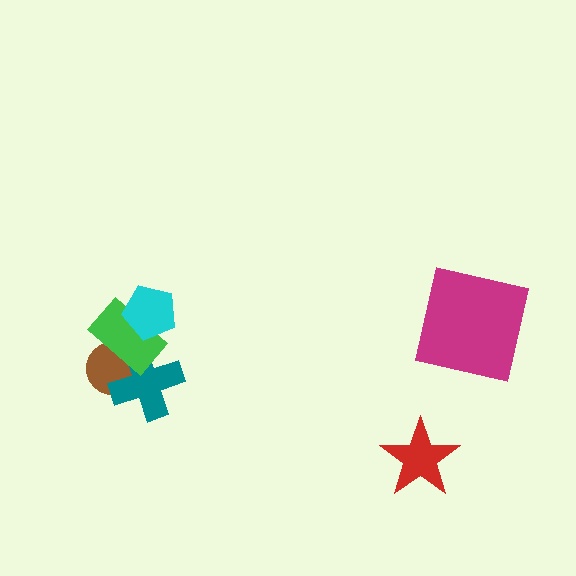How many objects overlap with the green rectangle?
3 objects overlap with the green rectangle.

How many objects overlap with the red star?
0 objects overlap with the red star.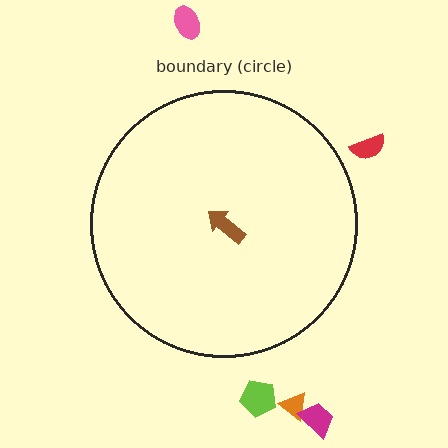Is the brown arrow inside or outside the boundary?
Inside.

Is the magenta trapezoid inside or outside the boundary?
Outside.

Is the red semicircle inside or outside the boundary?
Outside.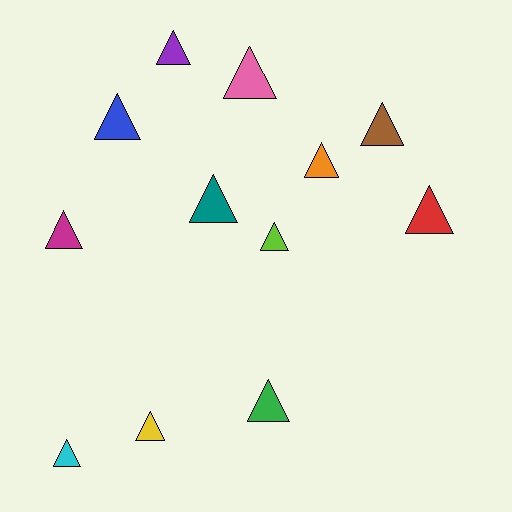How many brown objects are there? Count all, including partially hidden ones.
There is 1 brown object.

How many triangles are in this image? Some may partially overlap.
There are 12 triangles.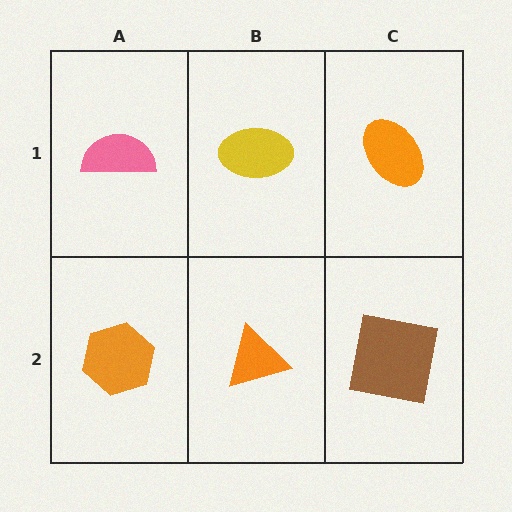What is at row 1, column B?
A yellow ellipse.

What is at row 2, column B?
An orange triangle.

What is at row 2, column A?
An orange hexagon.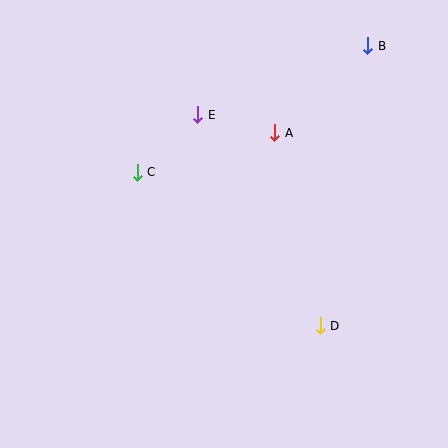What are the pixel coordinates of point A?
Point A is at (275, 133).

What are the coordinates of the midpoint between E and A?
The midpoint between E and A is at (236, 124).